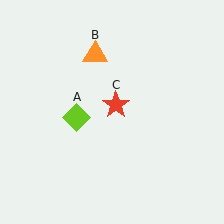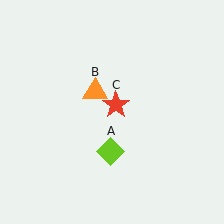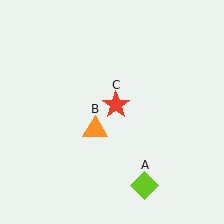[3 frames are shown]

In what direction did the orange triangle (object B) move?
The orange triangle (object B) moved down.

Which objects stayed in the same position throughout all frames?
Red star (object C) remained stationary.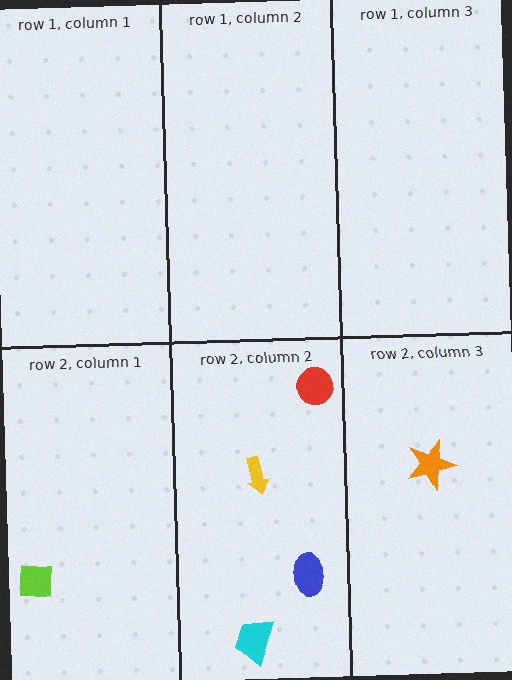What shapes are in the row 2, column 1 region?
The lime square.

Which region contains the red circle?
The row 2, column 2 region.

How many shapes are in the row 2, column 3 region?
1.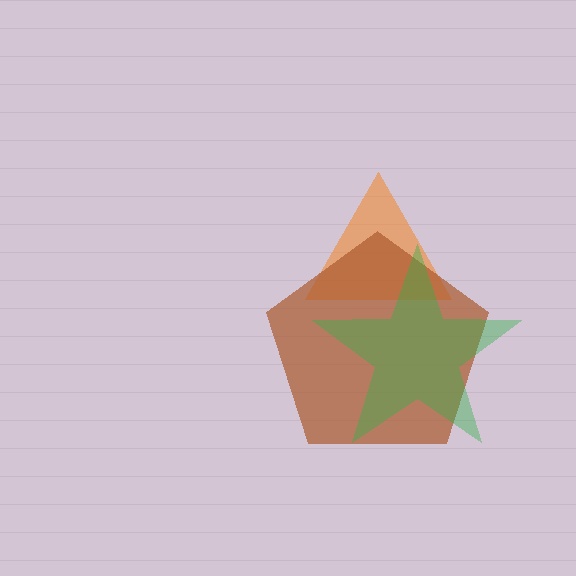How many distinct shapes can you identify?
There are 3 distinct shapes: an orange triangle, a brown pentagon, a green star.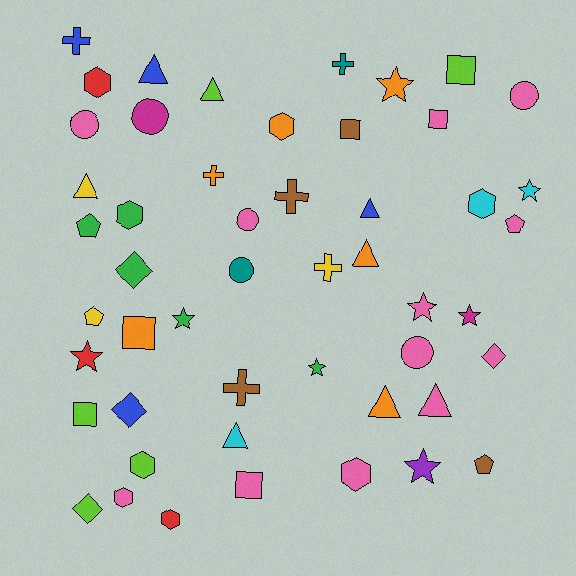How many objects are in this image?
There are 50 objects.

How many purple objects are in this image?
There is 1 purple object.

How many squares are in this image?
There are 6 squares.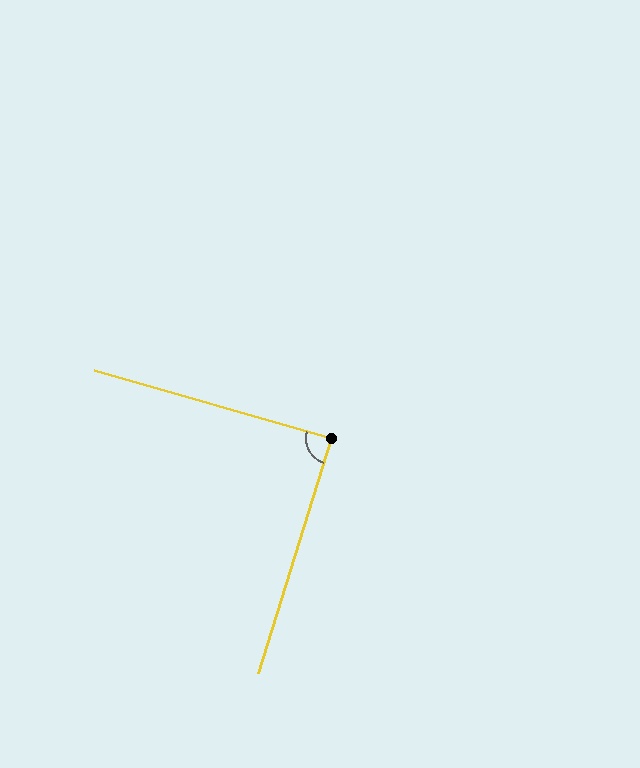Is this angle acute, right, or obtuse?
It is approximately a right angle.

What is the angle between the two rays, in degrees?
Approximately 89 degrees.